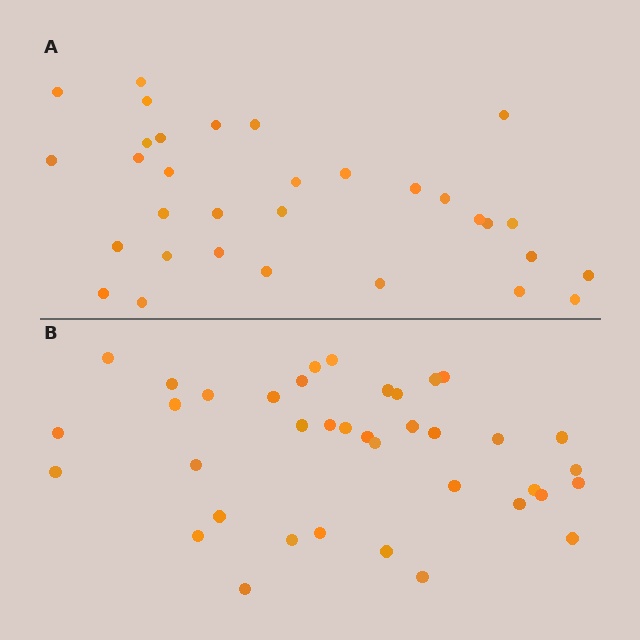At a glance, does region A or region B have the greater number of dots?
Region B (the bottom region) has more dots.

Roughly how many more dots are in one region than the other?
Region B has about 6 more dots than region A.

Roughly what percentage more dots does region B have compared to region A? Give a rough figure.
About 20% more.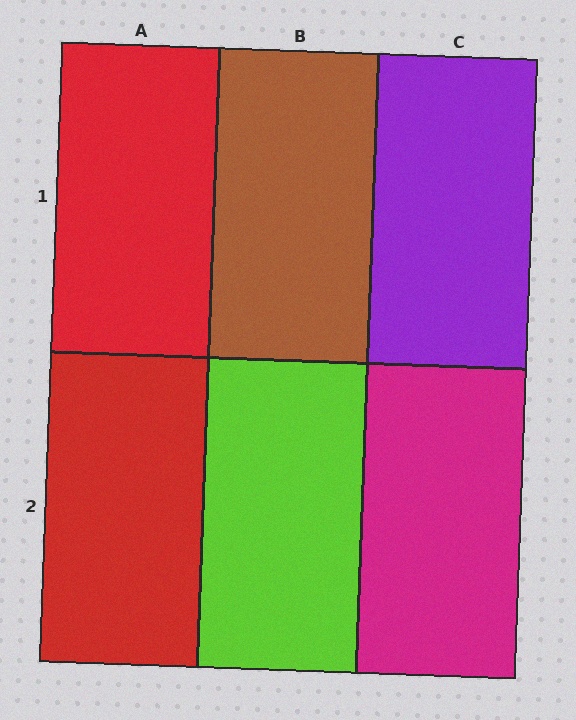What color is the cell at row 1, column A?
Red.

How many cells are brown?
1 cell is brown.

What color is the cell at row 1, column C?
Purple.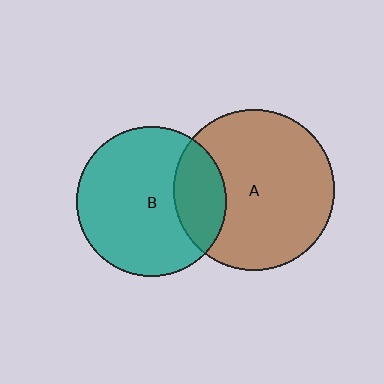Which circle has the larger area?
Circle A (brown).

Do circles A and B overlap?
Yes.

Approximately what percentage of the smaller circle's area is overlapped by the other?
Approximately 25%.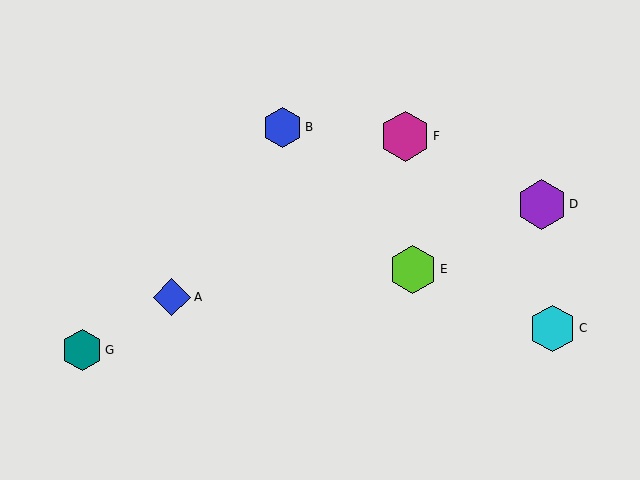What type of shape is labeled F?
Shape F is a magenta hexagon.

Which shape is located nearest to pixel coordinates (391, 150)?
The magenta hexagon (labeled F) at (405, 136) is nearest to that location.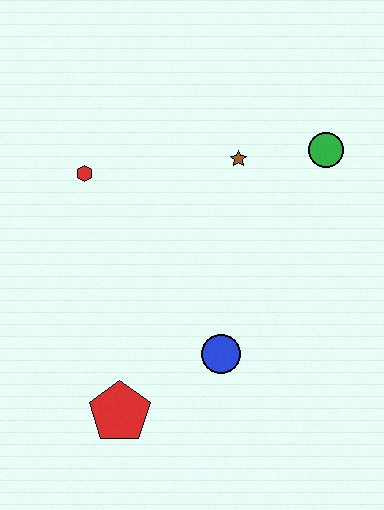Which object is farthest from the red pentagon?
The green circle is farthest from the red pentagon.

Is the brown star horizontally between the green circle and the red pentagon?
Yes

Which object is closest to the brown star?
The green circle is closest to the brown star.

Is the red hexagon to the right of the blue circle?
No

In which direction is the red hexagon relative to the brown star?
The red hexagon is to the left of the brown star.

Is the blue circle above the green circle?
No